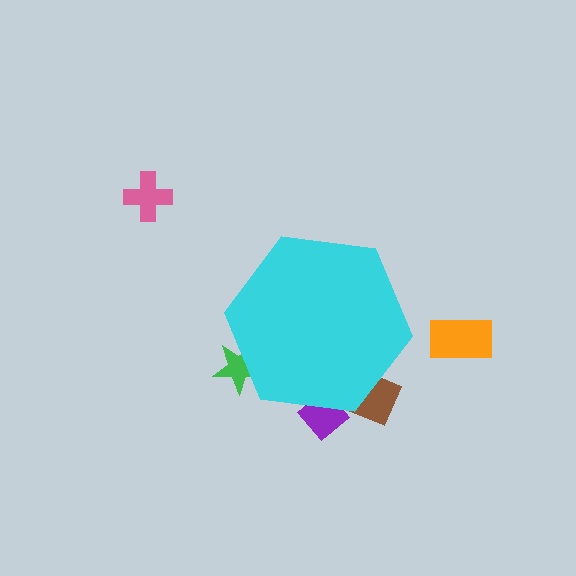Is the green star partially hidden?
Yes, the green star is partially hidden behind the cyan hexagon.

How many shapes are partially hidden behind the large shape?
3 shapes are partially hidden.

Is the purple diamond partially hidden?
Yes, the purple diamond is partially hidden behind the cyan hexagon.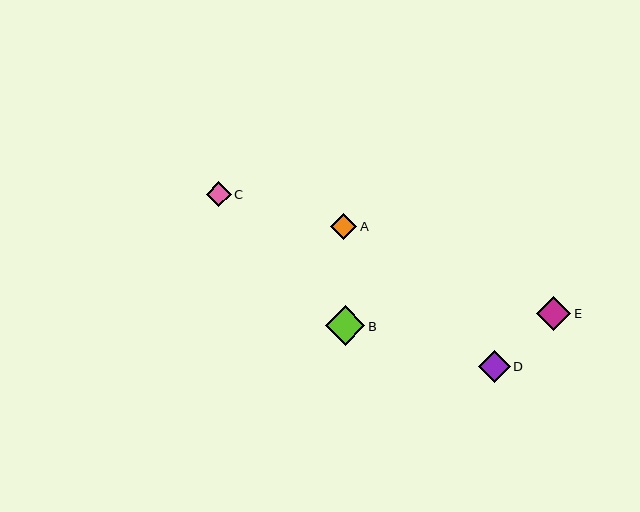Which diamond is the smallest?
Diamond C is the smallest with a size of approximately 24 pixels.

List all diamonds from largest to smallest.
From largest to smallest: B, E, D, A, C.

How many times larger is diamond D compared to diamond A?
Diamond D is approximately 1.2 times the size of diamond A.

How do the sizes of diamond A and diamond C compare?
Diamond A and diamond C are approximately the same size.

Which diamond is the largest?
Diamond B is the largest with a size of approximately 39 pixels.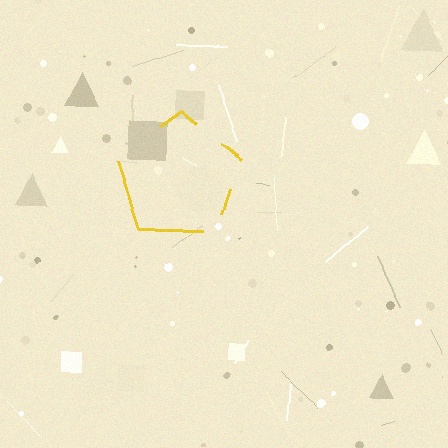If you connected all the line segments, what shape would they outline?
They would outline a pentagon.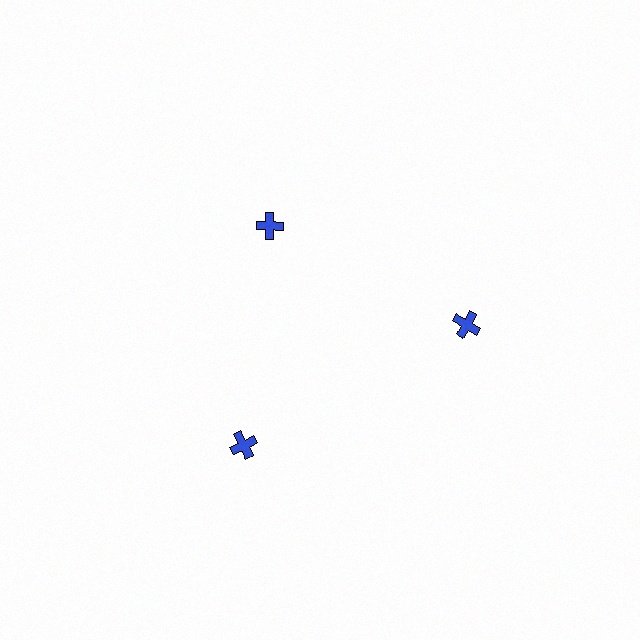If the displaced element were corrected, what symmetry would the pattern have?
It would have 3-fold rotational symmetry — the pattern would map onto itself every 120 degrees.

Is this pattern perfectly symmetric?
No. The 3 blue crosses are arranged in a ring, but one element near the 11 o'clock position is pulled inward toward the center, breaking the 3-fold rotational symmetry.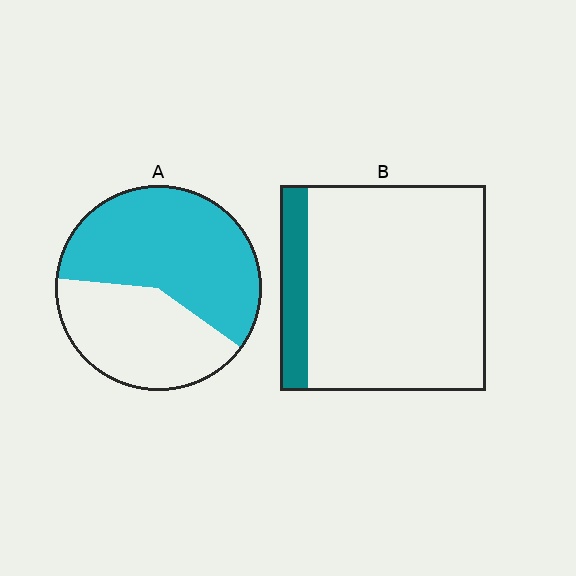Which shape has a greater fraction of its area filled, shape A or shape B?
Shape A.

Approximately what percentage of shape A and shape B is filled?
A is approximately 60% and B is approximately 15%.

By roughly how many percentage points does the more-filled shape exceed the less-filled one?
By roughly 45 percentage points (A over B).